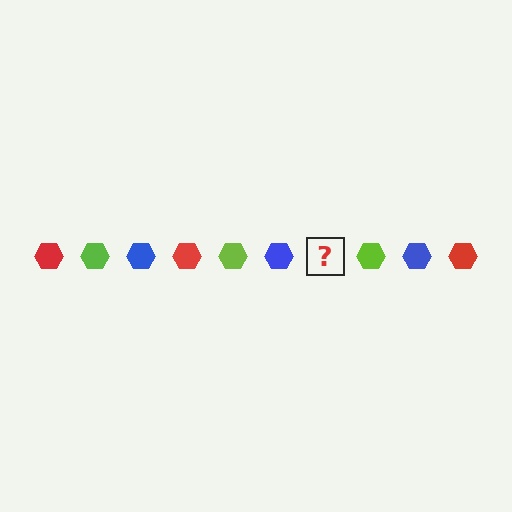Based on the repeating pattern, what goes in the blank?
The blank should be a red hexagon.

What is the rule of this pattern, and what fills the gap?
The rule is that the pattern cycles through red, lime, blue hexagons. The gap should be filled with a red hexagon.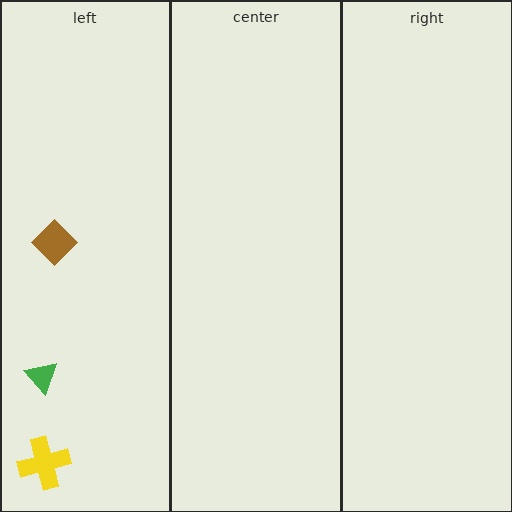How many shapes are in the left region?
3.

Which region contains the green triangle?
The left region.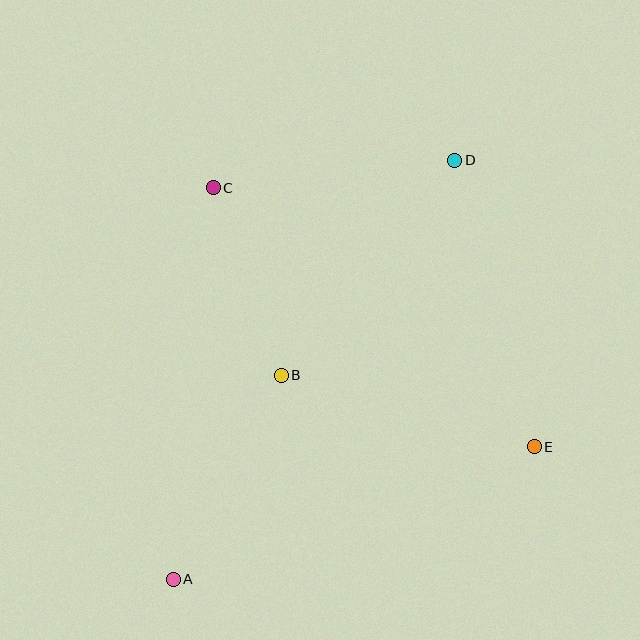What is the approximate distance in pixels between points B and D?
The distance between B and D is approximately 276 pixels.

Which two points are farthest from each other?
Points A and D are farthest from each other.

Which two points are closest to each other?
Points B and C are closest to each other.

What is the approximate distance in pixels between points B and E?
The distance between B and E is approximately 263 pixels.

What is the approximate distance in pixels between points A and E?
The distance between A and E is approximately 385 pixels.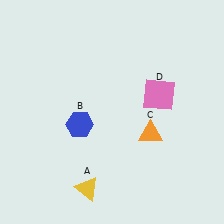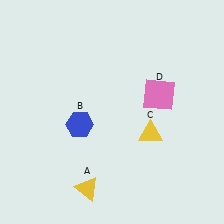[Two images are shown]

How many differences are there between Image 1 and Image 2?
There is 1 difference between the two images.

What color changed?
The triangle (C) changed from orange in Image 1 to yellow in Image 2.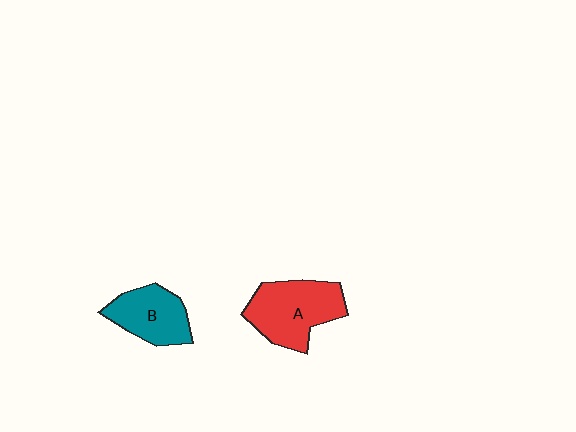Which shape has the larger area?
Shape A (red).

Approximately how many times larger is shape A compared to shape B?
Approximately 1.4 times.